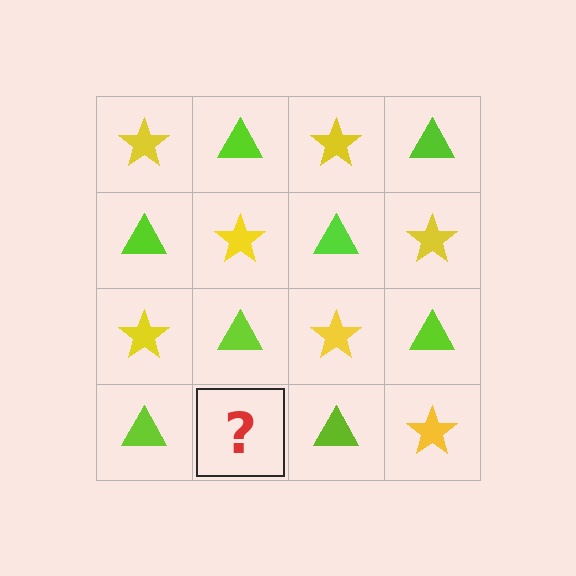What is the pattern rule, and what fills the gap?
The rule is that it alternates yellow star and lime triangle in a checkerboard pattern. The gap should be filled with a yellow star.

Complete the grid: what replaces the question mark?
The question mark should be replaced with a yellow star.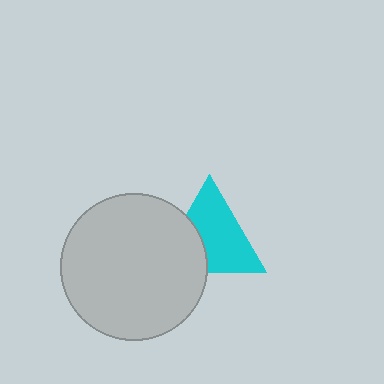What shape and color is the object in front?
The object in front is a light gray circle.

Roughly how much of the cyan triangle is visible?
Most of it is visible (roughly 67%).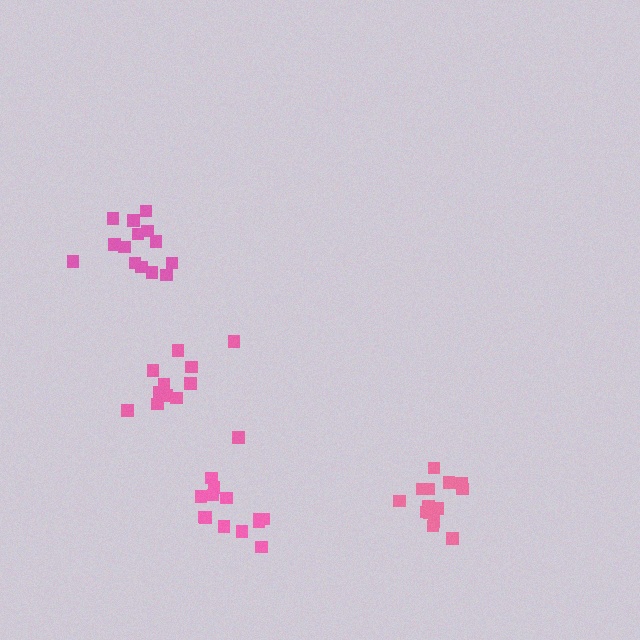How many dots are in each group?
Group 1: 12 dots, Group 2: 14 dots, Group 3: 14 dots, Group 4: 13 dots (53 total).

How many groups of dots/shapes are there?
There are 4 groups.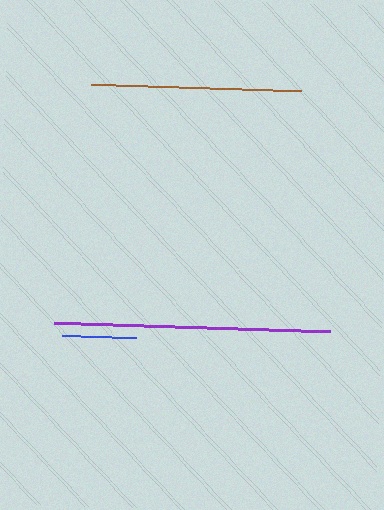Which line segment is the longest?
The purple line is the longest at approximately 276 pixels.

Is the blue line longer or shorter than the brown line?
The brown line is longer than the blue line.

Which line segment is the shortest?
The blue line is the shortest at approximately 74 pixels.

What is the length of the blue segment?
The blue segment is approximately 74 pixels long.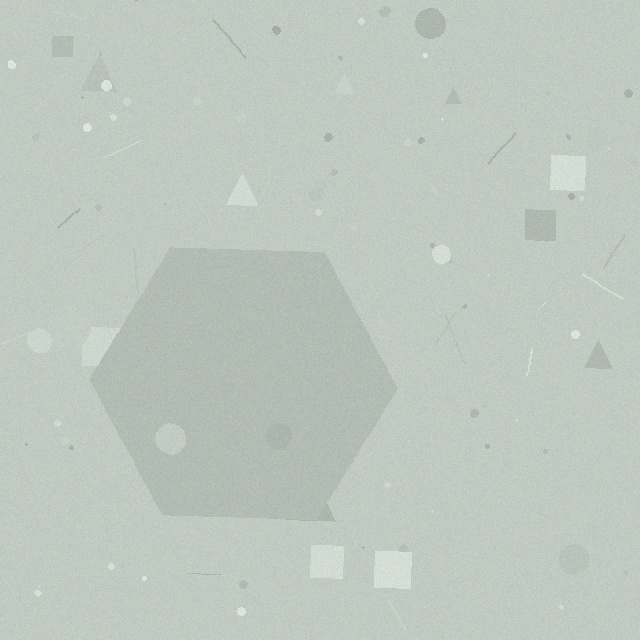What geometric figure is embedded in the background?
A hexagon is embedded in the background.